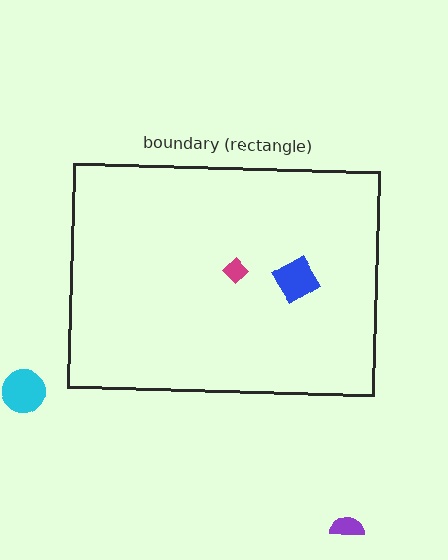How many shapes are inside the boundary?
2 inside, 2 outside.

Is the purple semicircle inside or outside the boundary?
Outside.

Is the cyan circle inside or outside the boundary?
Outside.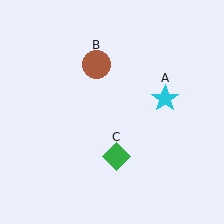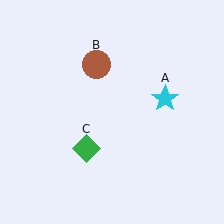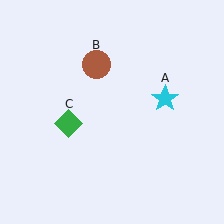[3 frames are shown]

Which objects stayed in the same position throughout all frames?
Cyan star (object A) and brown circle (object B) remained stationary.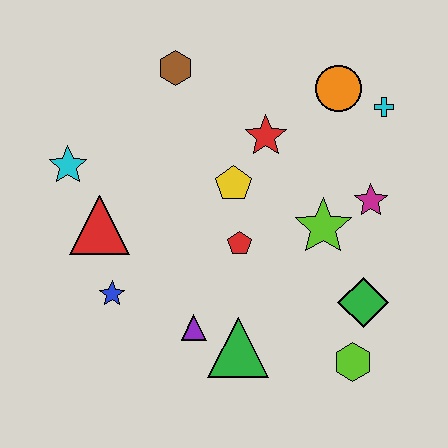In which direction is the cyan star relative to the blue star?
The cyan star is above the blue star.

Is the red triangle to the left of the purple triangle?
Yes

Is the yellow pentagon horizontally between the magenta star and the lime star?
No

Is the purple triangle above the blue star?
No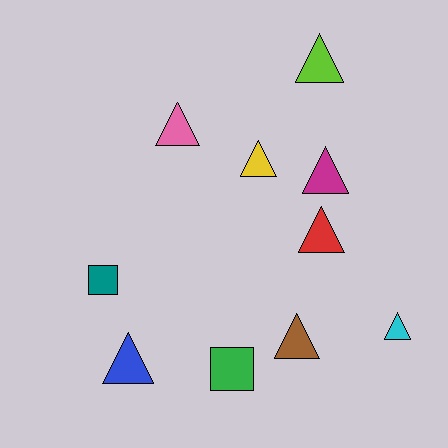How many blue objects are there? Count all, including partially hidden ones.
There is 1 blue object.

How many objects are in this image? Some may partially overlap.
There are 10 objects.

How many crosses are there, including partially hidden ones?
There are no crosses.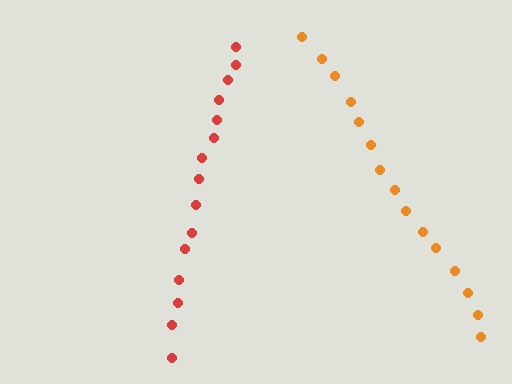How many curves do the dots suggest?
There are 2 distinct paths.